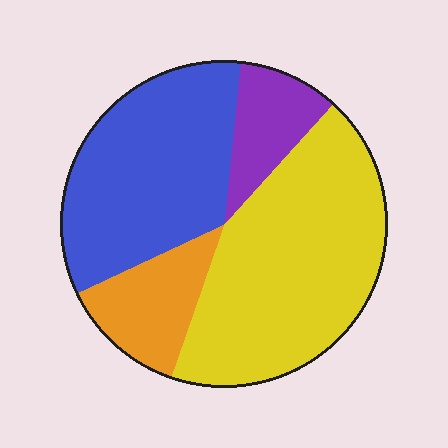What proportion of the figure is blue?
Blue covers roughly 35% of the figure.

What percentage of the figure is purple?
Purple takes up less than a quarter of the figure.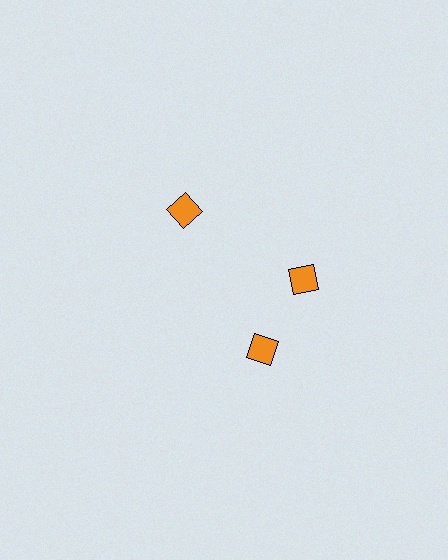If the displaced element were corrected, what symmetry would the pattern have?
It would have 3-fold rotational symmetry — the pattern would map onto itself every 120 degrees.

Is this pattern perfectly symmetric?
No. The 3 orange diamonds are arranged in a ring, but one element near the 7 o'clock position is rotated out of alignment along the ring, breaking the 3-fold rotational symmetry.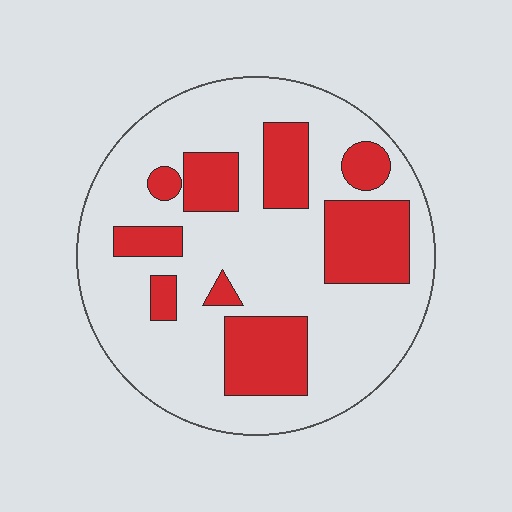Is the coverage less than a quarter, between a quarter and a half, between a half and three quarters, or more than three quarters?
Between a quarter and a half.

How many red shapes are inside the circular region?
9.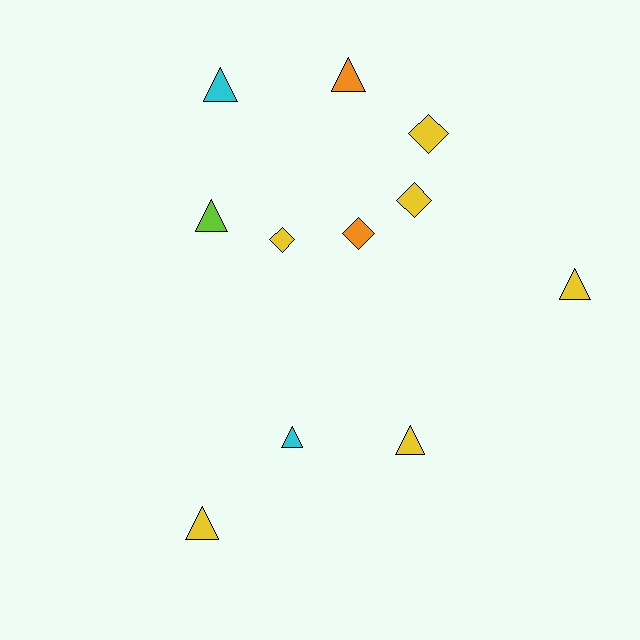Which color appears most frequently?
Yellow, with 6 objects.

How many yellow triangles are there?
There are 3 yellow triangles.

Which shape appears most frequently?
Triangle, with 7 objects.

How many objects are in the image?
There are 11 objects.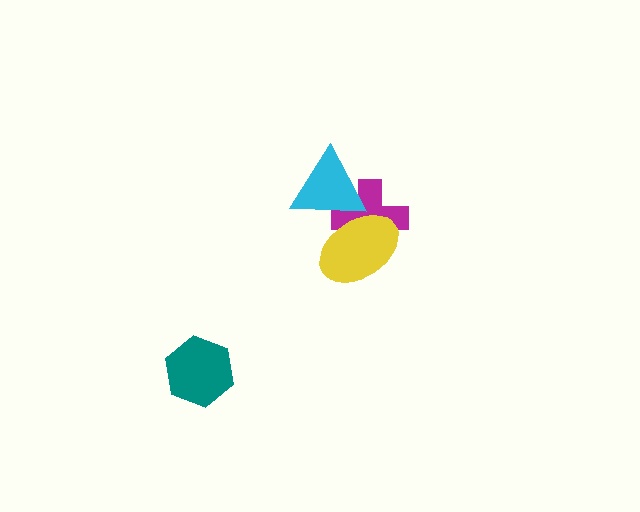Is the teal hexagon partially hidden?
No, no other shape covers it.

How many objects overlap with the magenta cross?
2 objects overlap with the magenta cross.